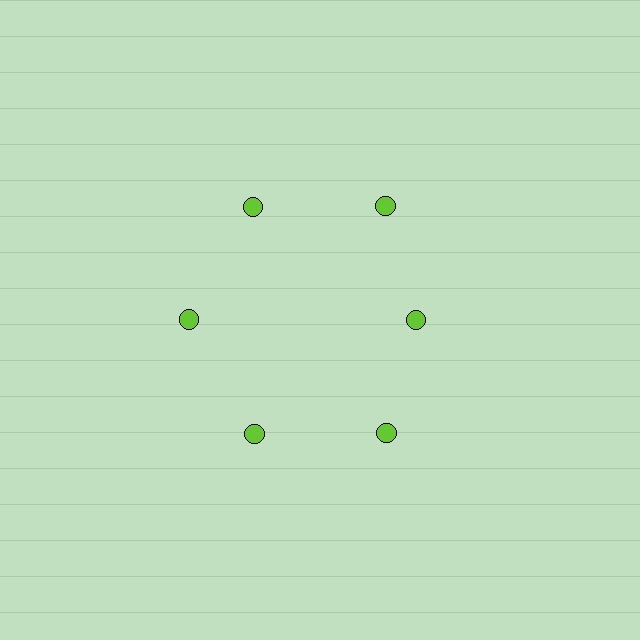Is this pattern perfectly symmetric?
No. The 6 lime circles are arranged in a ring, but one element near the 3 o'clock position is pulled inward toward the center, breaking the 6-fold rotational symmetry.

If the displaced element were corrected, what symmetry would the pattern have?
It would have 6-fold rotational symmetry — the pattern would map onto itself every 60 degrees.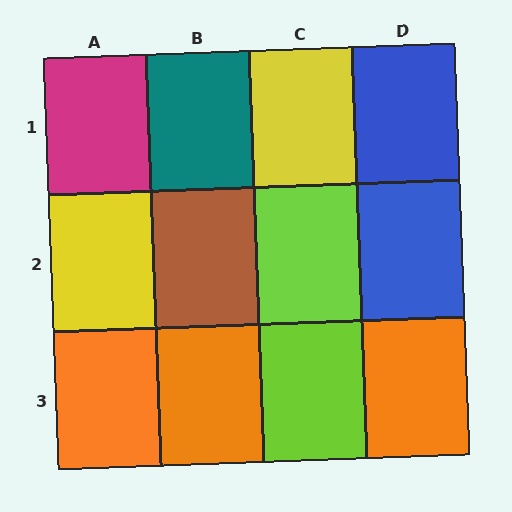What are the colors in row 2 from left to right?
Yellow, brown, lime, blue.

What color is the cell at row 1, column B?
Teal.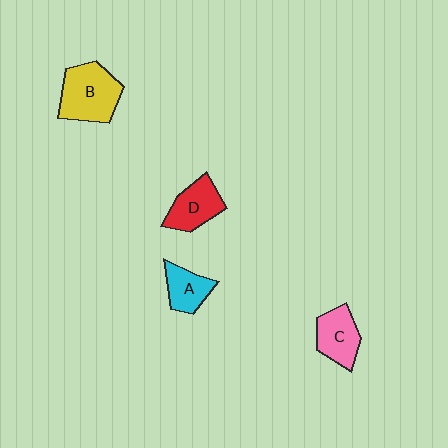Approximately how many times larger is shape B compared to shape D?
Approximately 1.4 times.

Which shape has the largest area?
Shape B (yellow).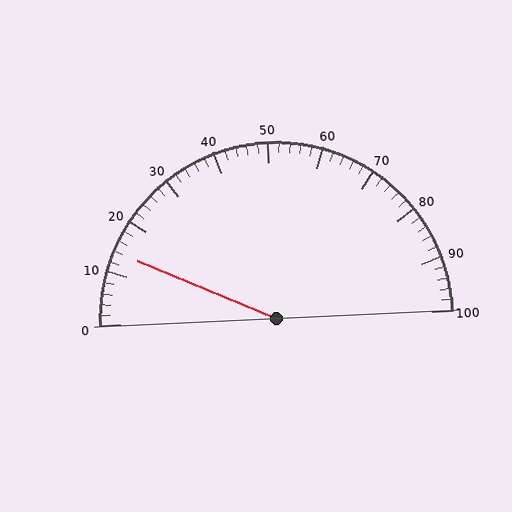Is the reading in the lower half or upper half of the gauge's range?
The reading is in the lower half of the range (0 to 100).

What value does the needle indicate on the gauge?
The needle indicates approximately 14.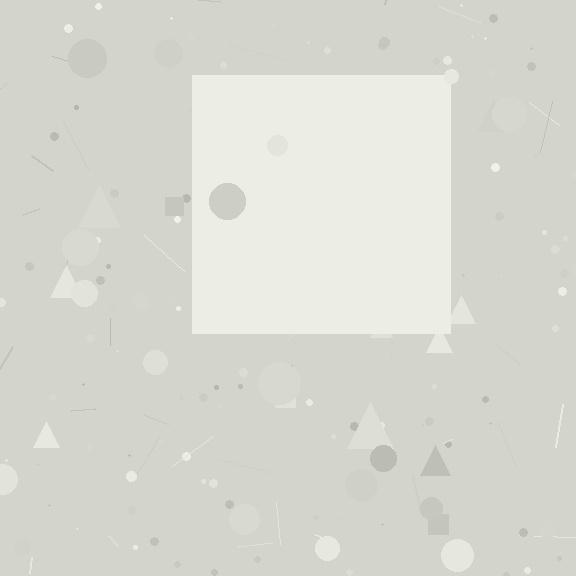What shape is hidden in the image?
A square is hidden in the image.